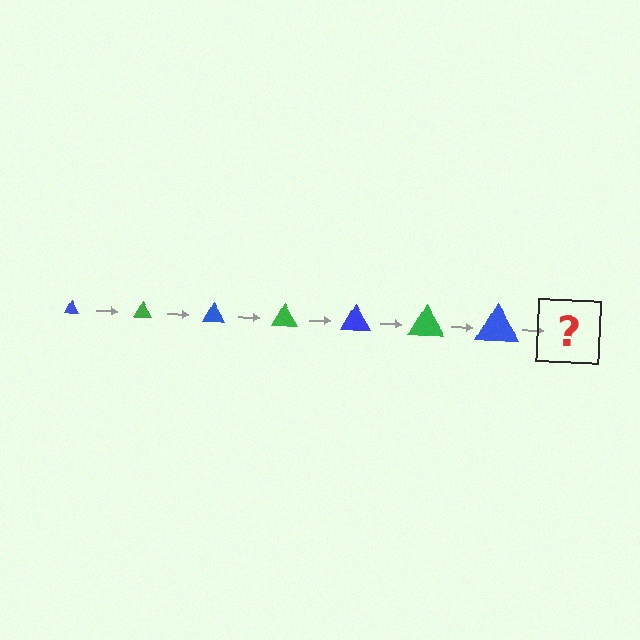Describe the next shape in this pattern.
It should be a green triangle, larger than the previous one.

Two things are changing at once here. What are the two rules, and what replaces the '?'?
The two rules are that the triangle grows larger each step and the color cycles through blue and green. The '?' should be a green triangle, larger than the previous one.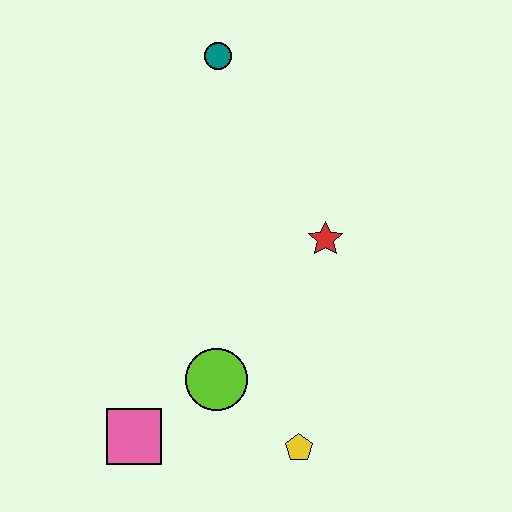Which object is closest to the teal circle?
The red star is closest to the teal circle.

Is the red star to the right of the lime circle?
Yes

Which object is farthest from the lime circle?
The teal circle is farthest from the lime circle.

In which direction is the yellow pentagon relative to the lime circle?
The yellow pentagon is to the right of the lime circle.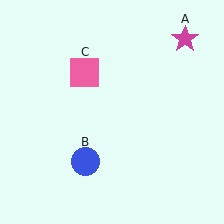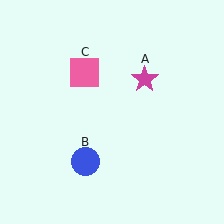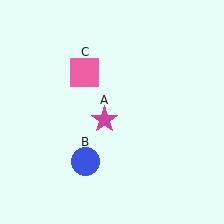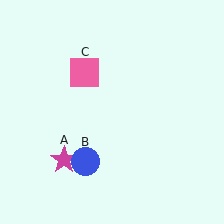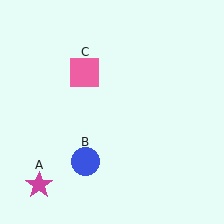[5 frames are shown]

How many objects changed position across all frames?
1 object changed position: magenta star (object A).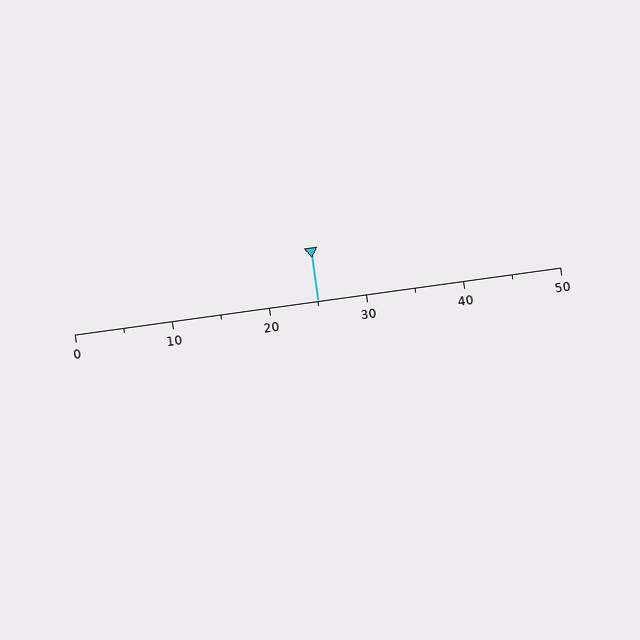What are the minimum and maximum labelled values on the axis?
The axis runs from 0 to 50.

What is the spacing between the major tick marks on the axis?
The major ticks are spaced 10 apart.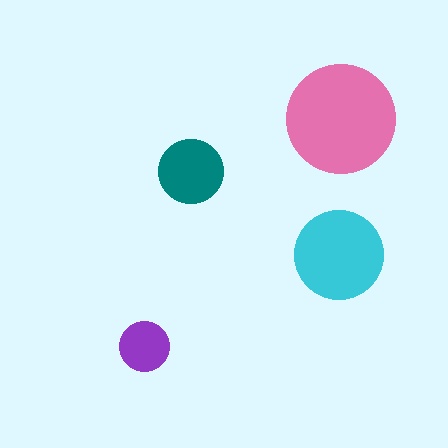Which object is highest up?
The pink circle is topmost.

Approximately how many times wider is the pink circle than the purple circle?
About 2 times wider.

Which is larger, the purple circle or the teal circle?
The teal one.